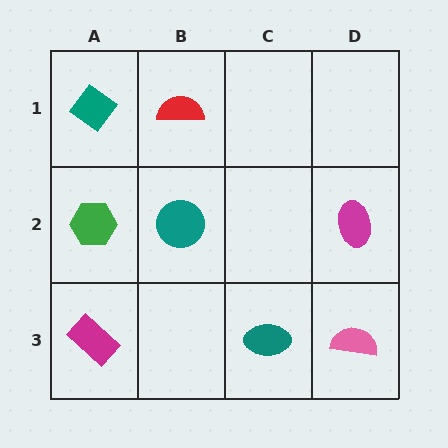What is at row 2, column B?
A teal circle.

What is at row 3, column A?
A magenta rectangle.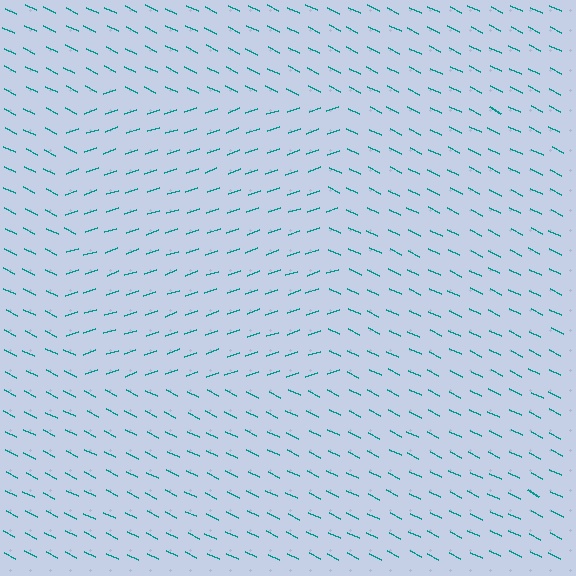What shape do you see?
I see a rectangle.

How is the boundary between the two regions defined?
The boundary is defined purely by a change in line orientation (approximately 45 degrees difference). All lines are the same color and thickness.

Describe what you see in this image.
The image is filled with small teal line segments. A rectangle region in the image has lines oriented differently from the surrounding lines, creating a visible texture boundary.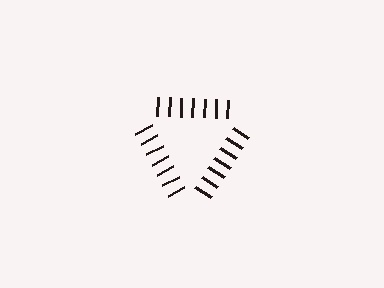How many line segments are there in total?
21 — 7 along each of the 3 edges.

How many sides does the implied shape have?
3 sides — the line-ends trace a triangle.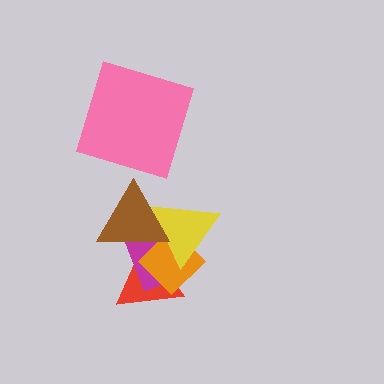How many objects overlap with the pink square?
0 objects overlap with the pink square.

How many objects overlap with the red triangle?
4 objects overlap with the red triangle.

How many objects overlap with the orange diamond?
4 objects overlap with the orange diamond.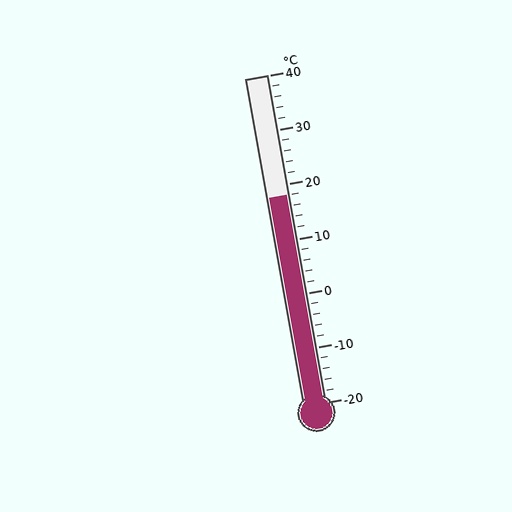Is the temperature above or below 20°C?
The temperature is below 20°C.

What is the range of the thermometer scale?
The thermometer scale ranges from -20°C to 40°C.